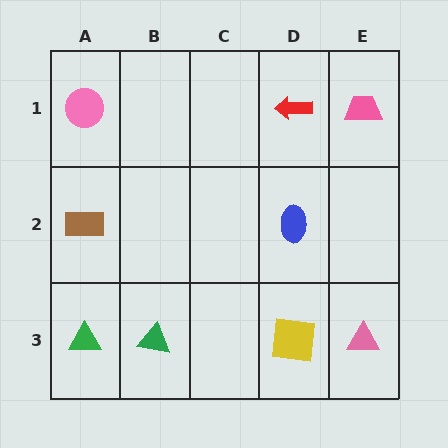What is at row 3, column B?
A green triangle.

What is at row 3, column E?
A pink triangle.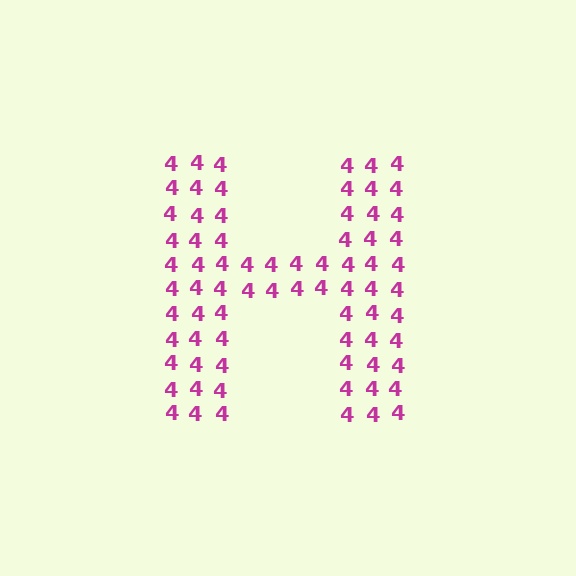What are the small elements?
The small elements are digit 4's.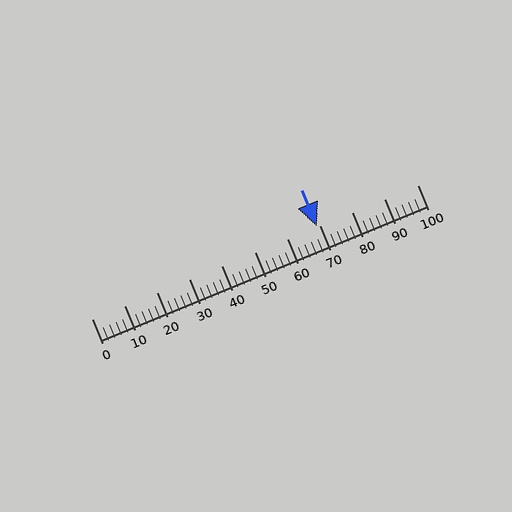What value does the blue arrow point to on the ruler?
The blue arrow points to approximately 69.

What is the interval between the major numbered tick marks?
The major tick marks are spaced 10 units apart.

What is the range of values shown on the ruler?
The ruler shows values from 0 to 100.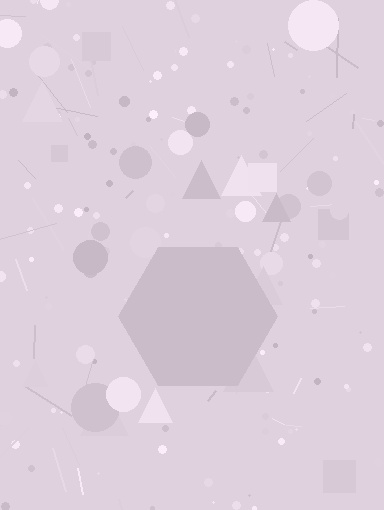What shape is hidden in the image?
A hexagon is hidden in the image.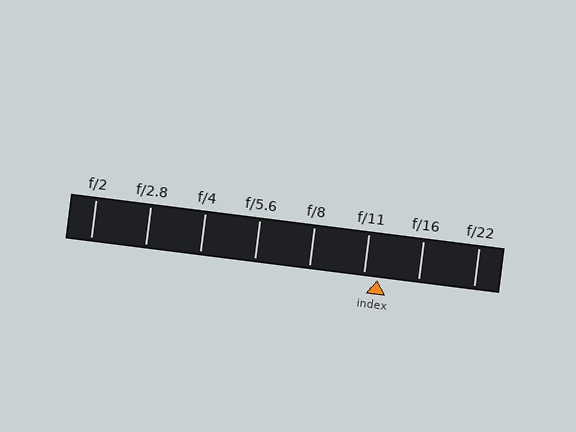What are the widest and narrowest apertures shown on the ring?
The widest aperture shown is f/2 and the narrowest is f/22.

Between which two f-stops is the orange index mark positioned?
The index mark is between f/11 and f/16.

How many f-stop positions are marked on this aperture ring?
There are 8 f-stop positions marked.